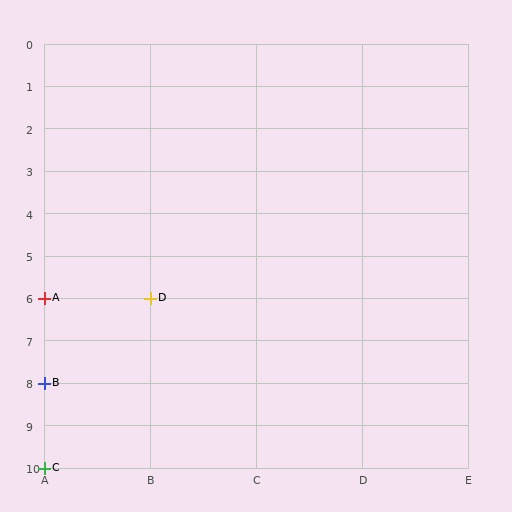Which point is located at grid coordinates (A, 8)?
Point B is at (A, 8).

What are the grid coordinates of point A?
Point A is at grid coordinates (A, 6).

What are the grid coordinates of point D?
Point D is at grid coordinates (B, 6).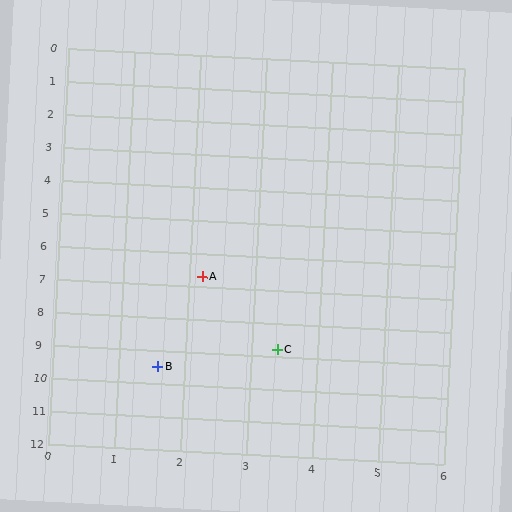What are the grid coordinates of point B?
Point B is at approximately (1.6, 9.5).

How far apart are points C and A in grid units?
Points C and A are about 2.4 grid units apart.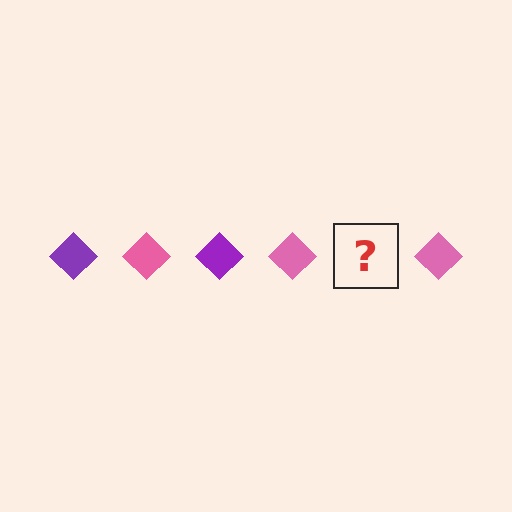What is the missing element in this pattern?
The missing element is a purple diamond.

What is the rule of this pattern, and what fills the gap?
The rule is that the pattern cycles through purple, pink diamonds. The gap should be filled with a purple diamond.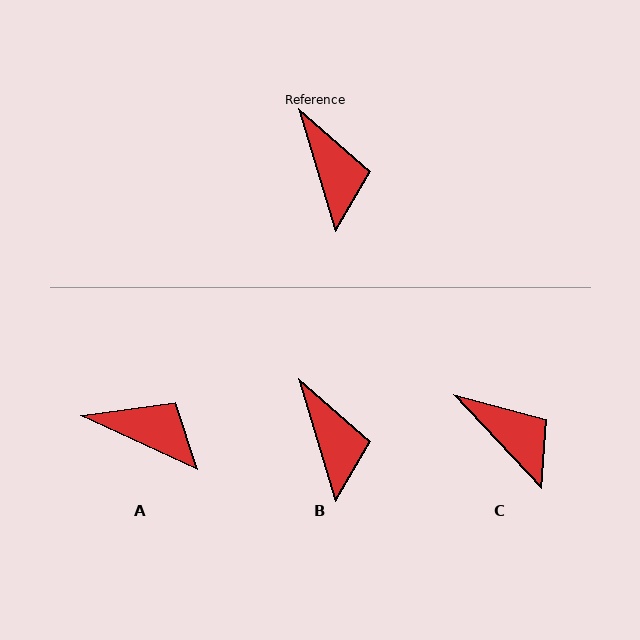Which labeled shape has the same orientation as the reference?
B.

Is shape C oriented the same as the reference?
No, it is off by about 26 degrees.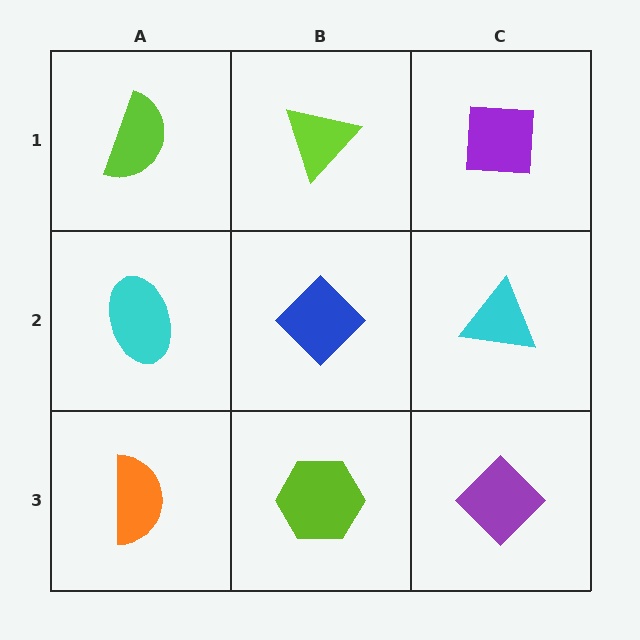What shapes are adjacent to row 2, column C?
A purple square (row 1, column C), a purple diamond (row 3, column C), a blue diamond (row 2, column B).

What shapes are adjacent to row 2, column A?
A lime semicircle (row 1, column A), an orange semicircle (row 3, column A), a blue diamond (row 2, column B).